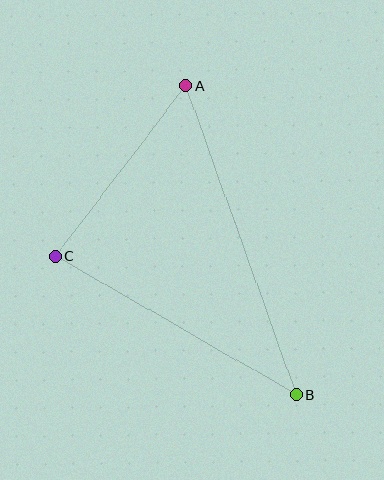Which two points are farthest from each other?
Points A and B are farthest from each other.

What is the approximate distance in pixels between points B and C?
The distance between B and C is approximately 278 pixels.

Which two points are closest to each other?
Points A and C are closest to each other.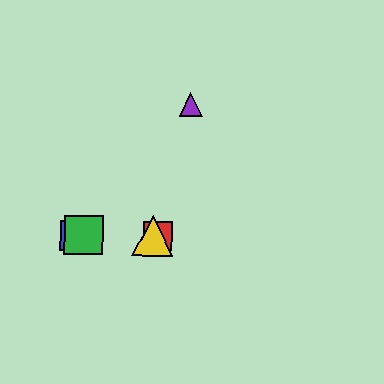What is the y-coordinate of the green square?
The green square is at y≈235.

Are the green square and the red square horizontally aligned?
Yes, both are at y≈235.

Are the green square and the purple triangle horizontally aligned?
No, the green square is at y≈235 and the purple triangle is at y≈105.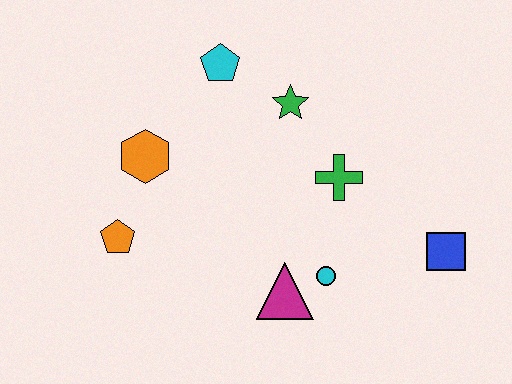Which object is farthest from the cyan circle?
The cyan pentagon is farthest from the cyan circle.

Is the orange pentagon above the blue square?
Yes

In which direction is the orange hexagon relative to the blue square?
The orange hexagon is to the left of the blue square.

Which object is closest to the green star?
The cyan pentagon is closest to the green star.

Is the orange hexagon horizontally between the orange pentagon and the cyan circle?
Yes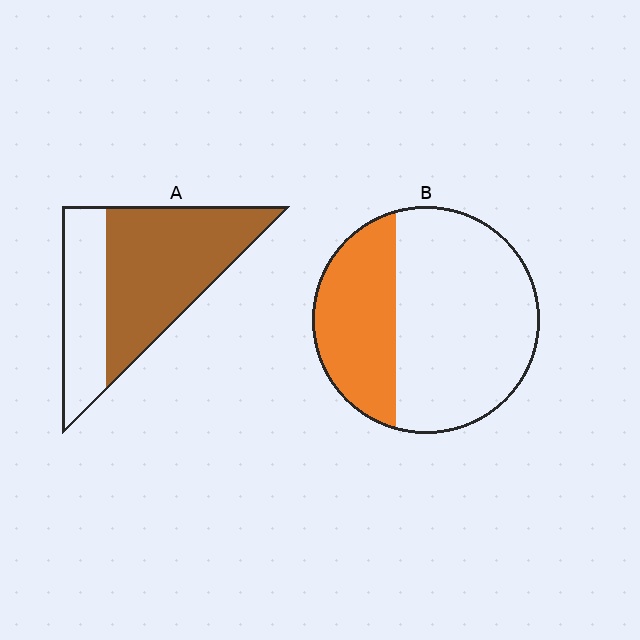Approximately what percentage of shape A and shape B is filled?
A is approximately 65% and B is approximately 35%.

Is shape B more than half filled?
No.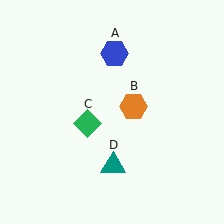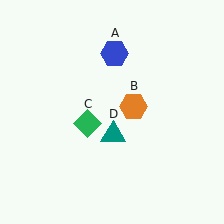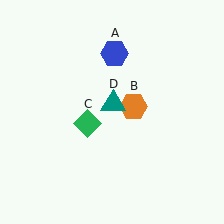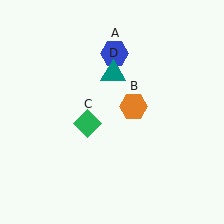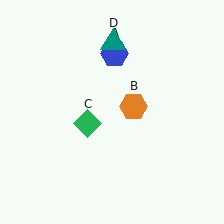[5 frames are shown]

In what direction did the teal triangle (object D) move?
The teal triangle (object D) moved up.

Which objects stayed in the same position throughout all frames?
Blue hexagon (object A) and orange hexagon (object B) and green diamond (object C) remained stationary.